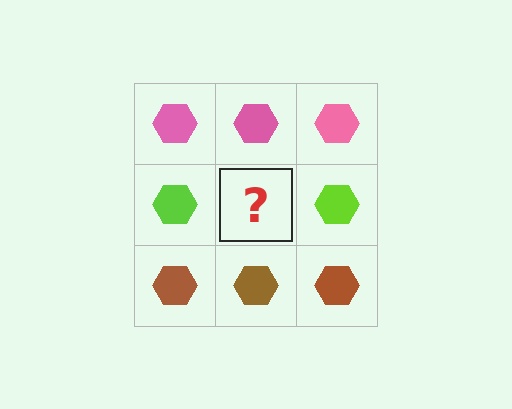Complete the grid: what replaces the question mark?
The question mark should be replaced with a lime hexagon.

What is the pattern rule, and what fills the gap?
The rule is that each row has a consistent color. The gap should be filled with a lime hexagon.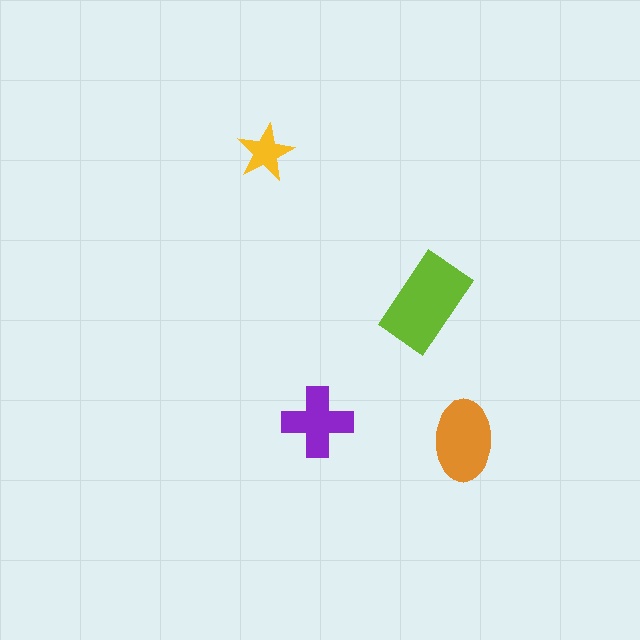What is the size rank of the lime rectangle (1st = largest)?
1st.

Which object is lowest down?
The orange ellipse is bottommost.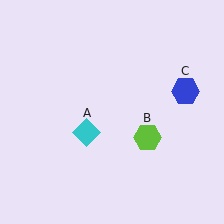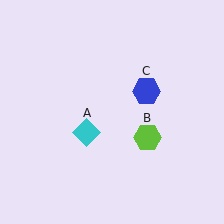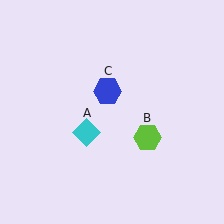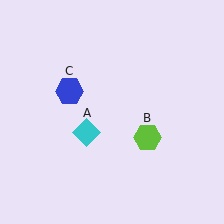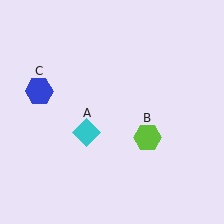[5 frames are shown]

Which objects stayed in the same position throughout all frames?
Cyan diamond (object A) and lime hexagon (object B) remained stationary.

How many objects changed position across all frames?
1 object changed position: blue hexagon (object C).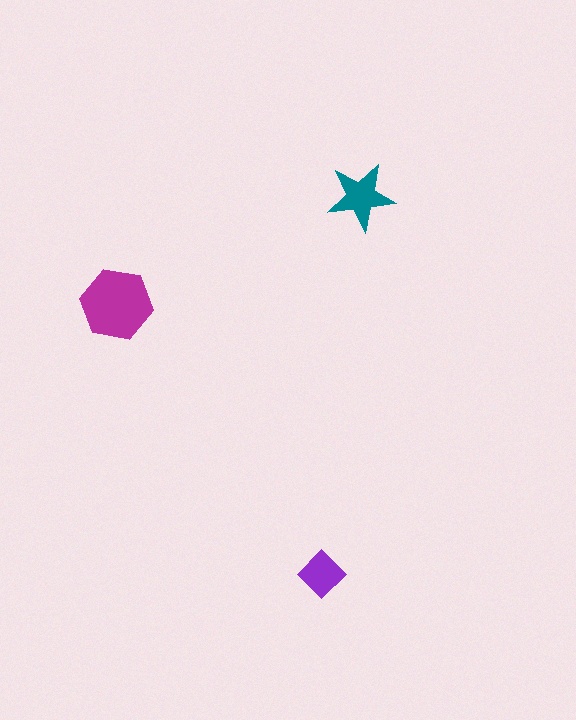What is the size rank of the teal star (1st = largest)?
2nd.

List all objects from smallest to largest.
The purple diamond, the teal star, the magenta hexagon.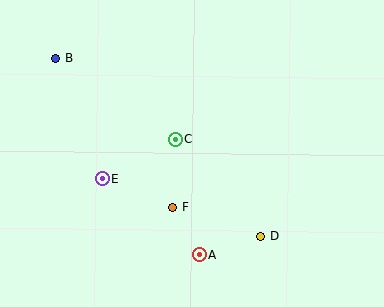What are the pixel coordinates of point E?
Point E is at (102, 179).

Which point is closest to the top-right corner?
Point C is closest to the top-right corner.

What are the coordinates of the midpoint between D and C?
The midpoint between D and C is at (218, 188).